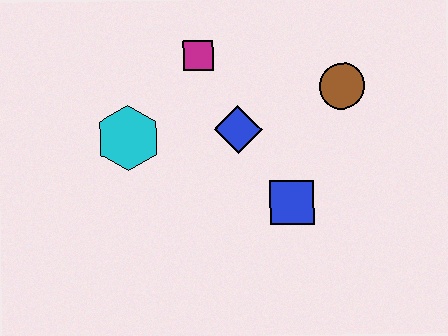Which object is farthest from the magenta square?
The blue square is farthest from the magenta square.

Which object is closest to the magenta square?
The blue diamond is closest to the magenta square.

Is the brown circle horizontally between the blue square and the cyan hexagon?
No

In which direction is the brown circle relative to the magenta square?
The brown circle is to the right of the magenta square.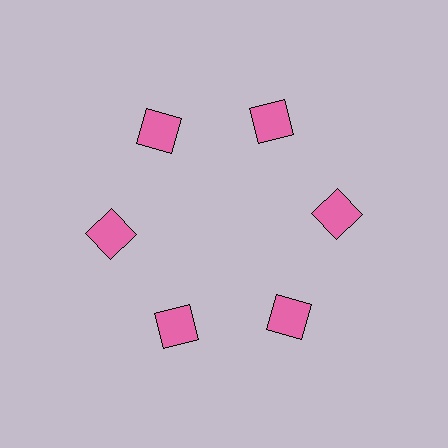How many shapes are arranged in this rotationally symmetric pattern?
There are 6 shapes, arranged in 6 groups of 1.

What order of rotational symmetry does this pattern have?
This pattern has 6-fold rotational symmetry.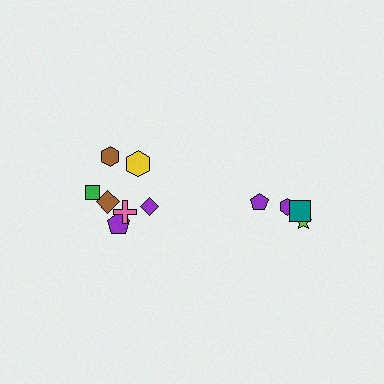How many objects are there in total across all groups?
There are 11 objects.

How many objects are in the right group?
There are 4 objects.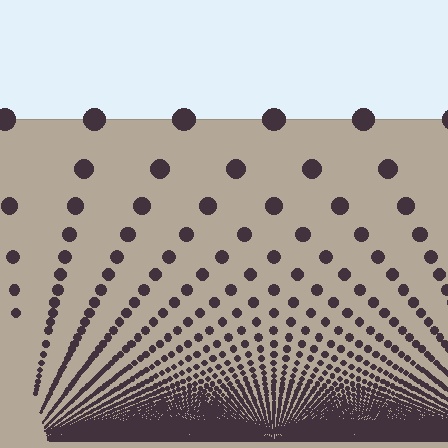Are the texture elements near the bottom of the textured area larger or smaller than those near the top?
Smaller. The gradient is inverted — elements near the bottom are smaller and denser.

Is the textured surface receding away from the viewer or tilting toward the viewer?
The surface appears to tilt toward the viewer. Texture elements get larger and sparser toward the top.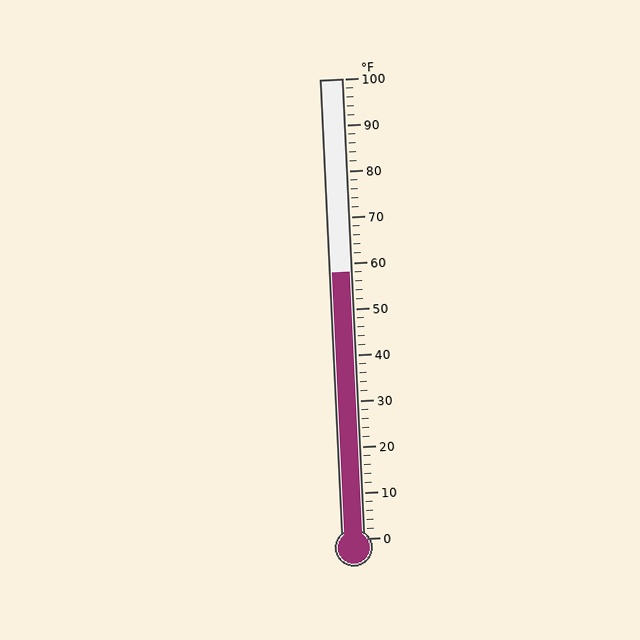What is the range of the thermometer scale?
The thermometer scale ranges from 0°F to 100°F.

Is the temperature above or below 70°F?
The temperature is below 70°F.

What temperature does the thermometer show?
The thermometer shows approximately 58°F.